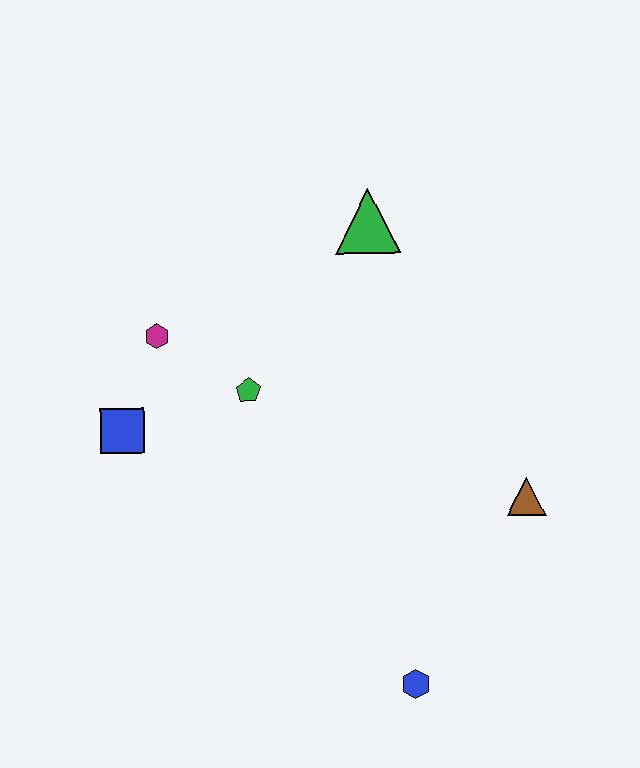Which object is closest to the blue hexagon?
The brown triangle is closest to the blue hexagon.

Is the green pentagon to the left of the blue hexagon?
Yes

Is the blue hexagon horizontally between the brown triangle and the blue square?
Yes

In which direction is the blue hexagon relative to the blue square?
The blue hexagon is to the right of the blue square.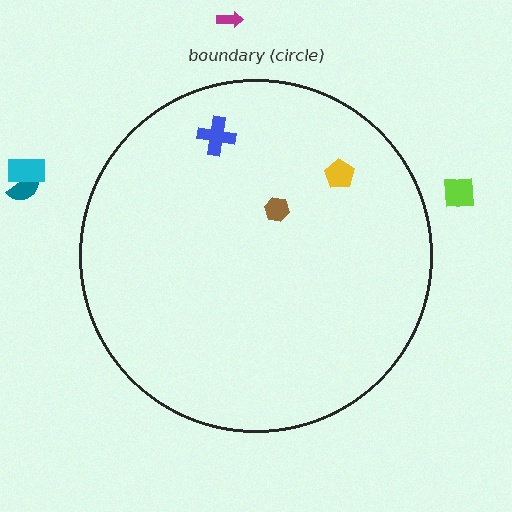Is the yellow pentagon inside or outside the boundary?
Inside.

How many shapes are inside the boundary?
3 inside, 4 outside.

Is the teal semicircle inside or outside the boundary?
Outside.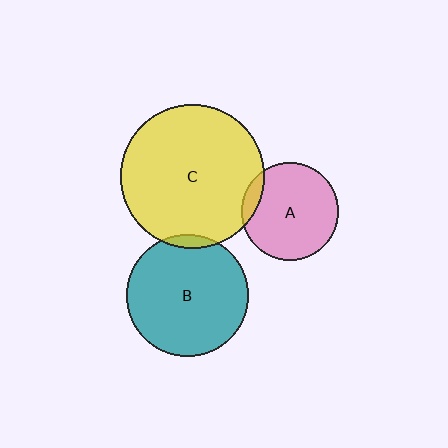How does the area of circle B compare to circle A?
Approximately 1.6 times.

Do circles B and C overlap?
Yes.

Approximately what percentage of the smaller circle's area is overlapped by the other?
Approximately 5%.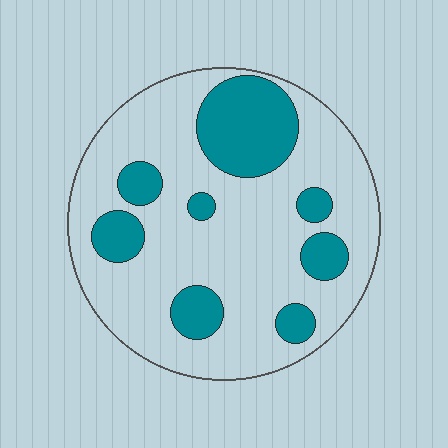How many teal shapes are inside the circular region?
8.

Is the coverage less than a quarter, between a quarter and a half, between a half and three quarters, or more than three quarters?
Between a quarter and a half.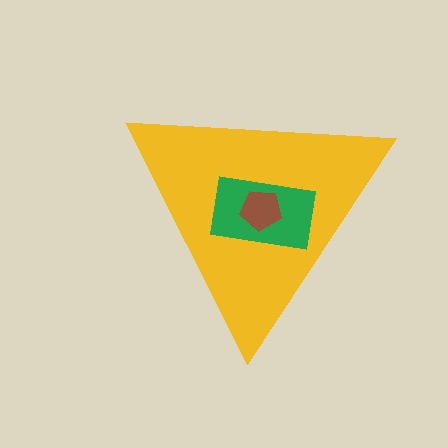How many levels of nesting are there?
3.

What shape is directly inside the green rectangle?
The brown pentagon.